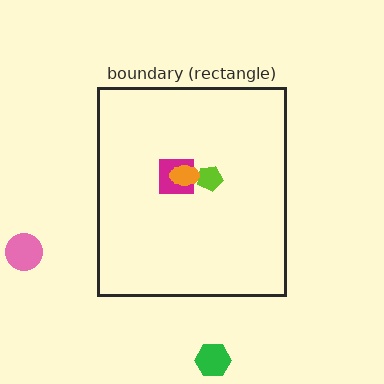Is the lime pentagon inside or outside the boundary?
Inside.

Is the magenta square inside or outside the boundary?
Inside.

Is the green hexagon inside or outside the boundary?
Outside.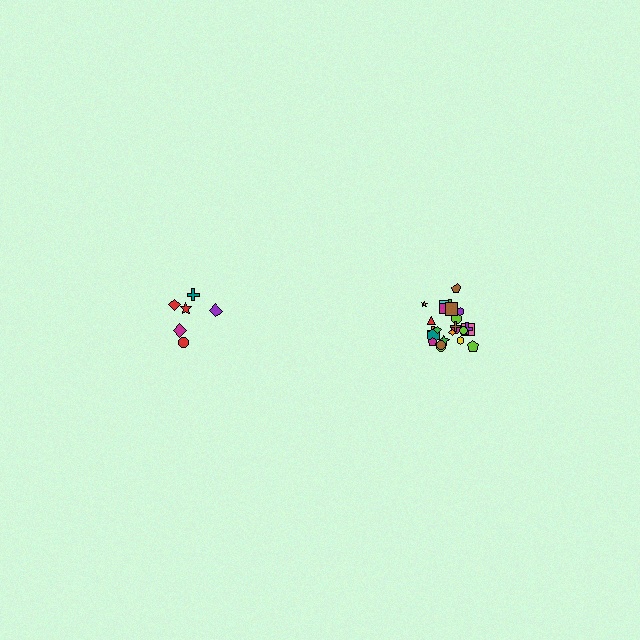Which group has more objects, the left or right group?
The right group.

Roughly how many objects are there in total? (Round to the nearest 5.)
Roughly 30 objects in total.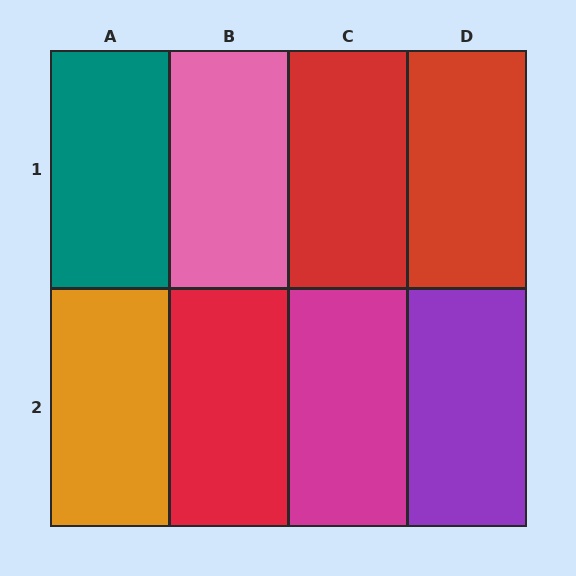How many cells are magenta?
1 cell is magenta.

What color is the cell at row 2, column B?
Red.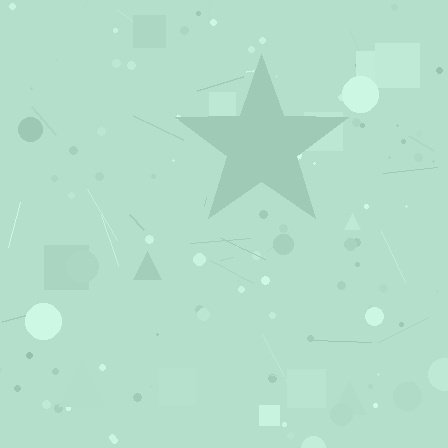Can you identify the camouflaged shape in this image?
The camouflaged shape is a star.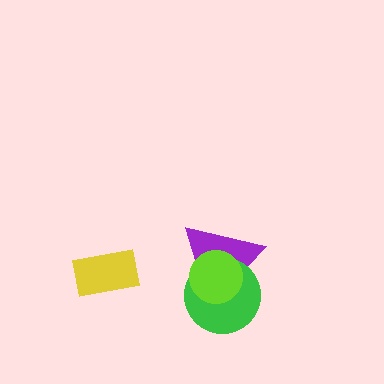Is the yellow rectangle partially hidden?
No, no other shape covers it.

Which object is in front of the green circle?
The lime circle is in front of the green circle.